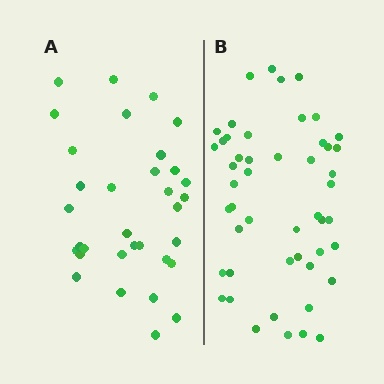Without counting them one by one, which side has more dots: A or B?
Region B (the right region) has more dots.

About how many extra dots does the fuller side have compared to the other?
Region B has approximately 15 more dots than region A.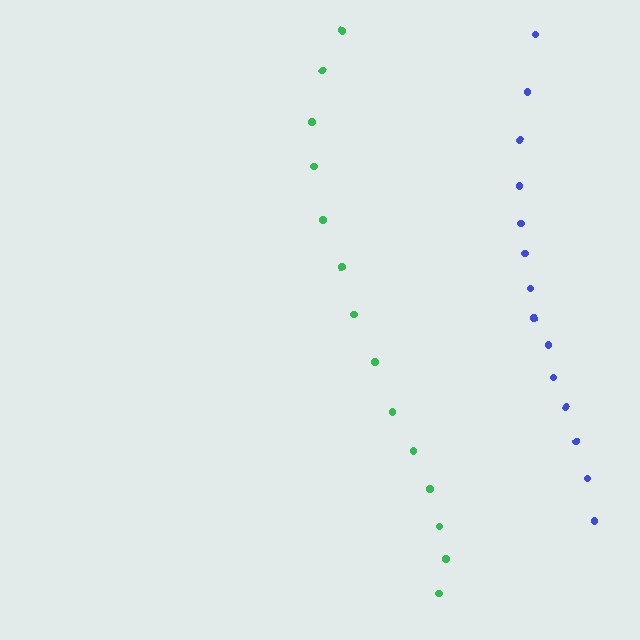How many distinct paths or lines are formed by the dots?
There are 2 distinct paths.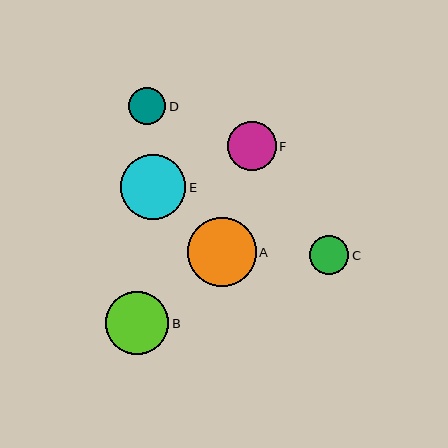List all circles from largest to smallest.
From largest to smallest: A, E, B, F, C, D.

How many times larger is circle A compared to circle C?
Circle A is approximately 1.8 times the size of circle C.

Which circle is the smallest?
Circle D is the smallest with a size of approximately 37 pixels.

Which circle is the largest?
Circle A is the largest with a size of approximately 69 pixels.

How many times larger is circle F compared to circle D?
Circle F is approximately 1.3 times the size of circle D.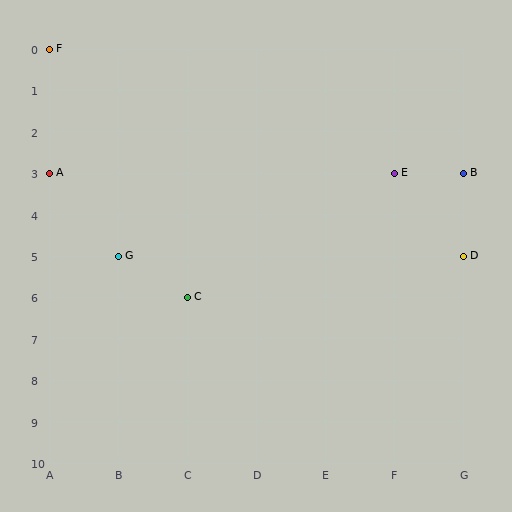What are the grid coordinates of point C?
Point C is at grid coordinates (C, 6).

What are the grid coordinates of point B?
Point B is at grid coordinates (G, 3).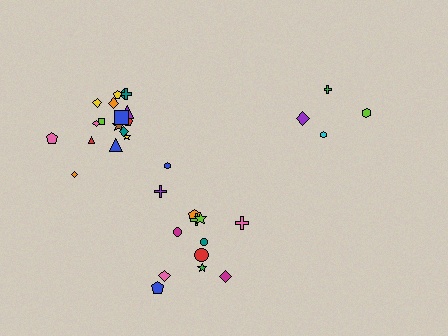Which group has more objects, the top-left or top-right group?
The top-left group.